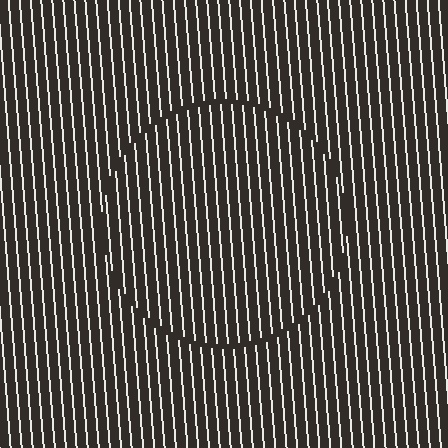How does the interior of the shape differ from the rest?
The interior of the shape contains the same grating, shifted by half a period — the contour is defined by the phase discontinuity where line-ends from the inner and outer gratings abut.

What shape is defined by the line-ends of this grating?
An illusory circle. The interior of the shape contains the same grating, shifted by half a period — the contour is defined by the phase discontinuity where line-ends from the inner and outer gratings abut.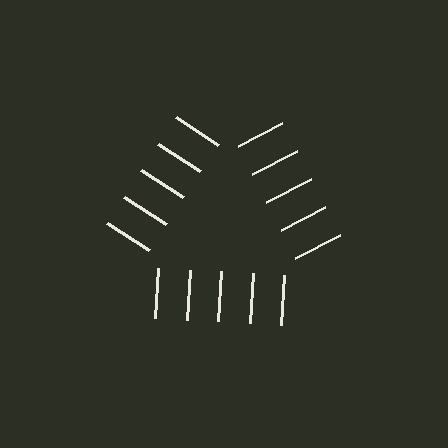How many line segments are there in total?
15 — 5 along each of the 3 edges.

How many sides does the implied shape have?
3 sides — the line-ends trace a triangle.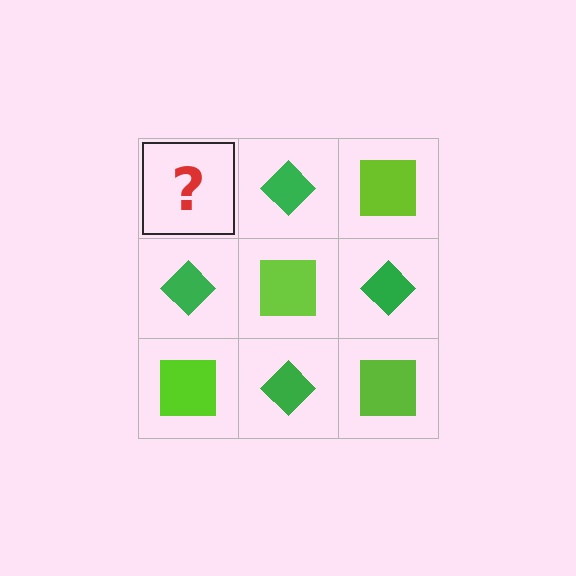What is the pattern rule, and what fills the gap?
The rule is that it alternates lime square and green diamond in a checkerboard pattern. The gap should be filled with a lime square.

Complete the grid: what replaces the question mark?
The question mark should be replaced with a lime square.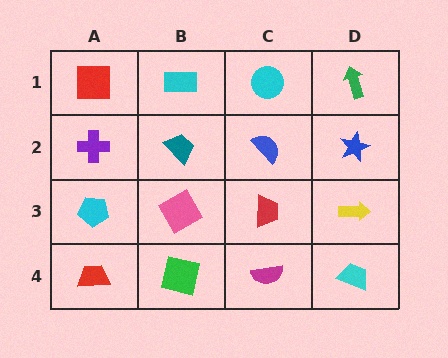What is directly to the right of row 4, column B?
A magenta semicircle.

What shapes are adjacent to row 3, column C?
A blue semicircle (row 2, column C), a magenta semicircle (row 4, column C), a pink square (row 3, column B), a yellow arrow (row 3, column D).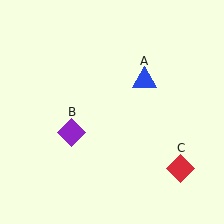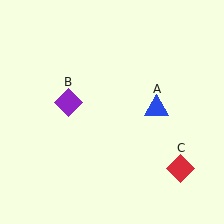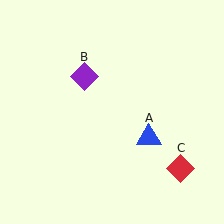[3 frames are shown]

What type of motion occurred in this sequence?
The blue triangle (object A), purple diamond (object B) rotated clockwise around the center of the scene.